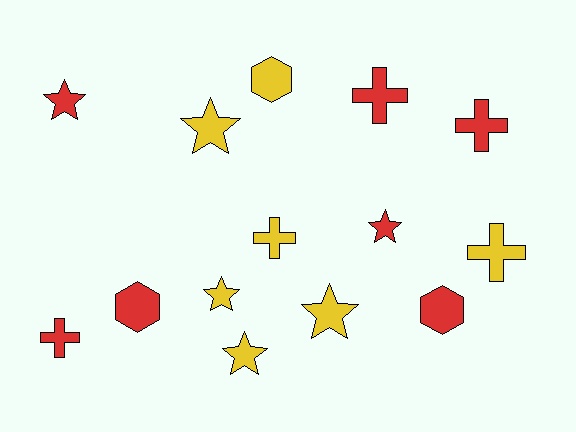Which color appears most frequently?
Red, with 7 objects.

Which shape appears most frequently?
Star, with 6 objects.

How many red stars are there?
There are 2 red stars.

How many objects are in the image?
There are 14 objects.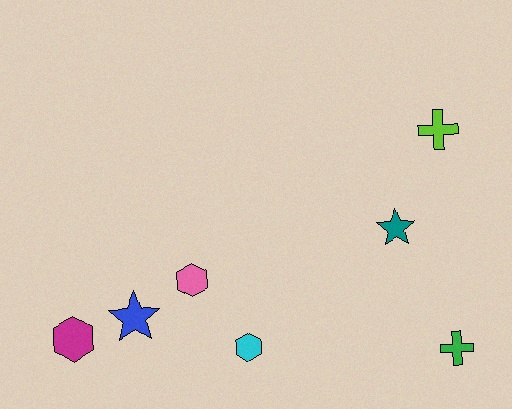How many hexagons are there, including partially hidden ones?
There are 3 hexagons.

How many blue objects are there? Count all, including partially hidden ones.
There is 1 blue object.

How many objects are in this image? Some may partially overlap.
There are 7 objects.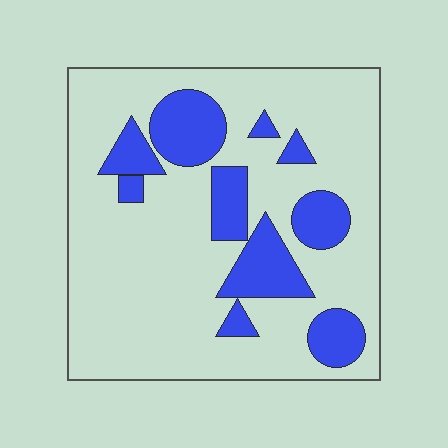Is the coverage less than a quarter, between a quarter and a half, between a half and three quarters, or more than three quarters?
Less than a quarter.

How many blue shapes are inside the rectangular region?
10.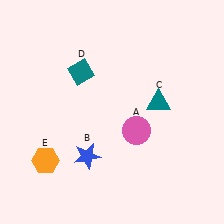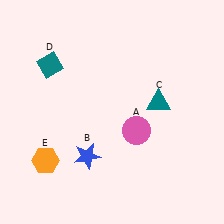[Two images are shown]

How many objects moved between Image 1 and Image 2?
1 object moved between the two images.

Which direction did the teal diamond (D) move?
The teal diamond (D) moved left.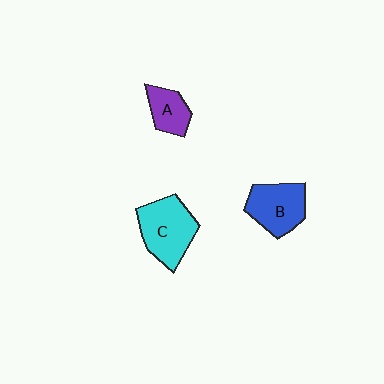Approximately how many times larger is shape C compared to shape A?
Approximately 1.8 times.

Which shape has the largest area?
Shape C (cyan).